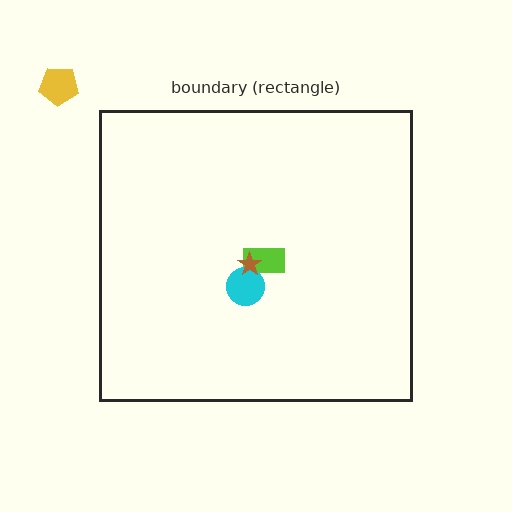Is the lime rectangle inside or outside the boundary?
Inside.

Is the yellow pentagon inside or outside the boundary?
Outside.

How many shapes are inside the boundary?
3 inside, 1 outside.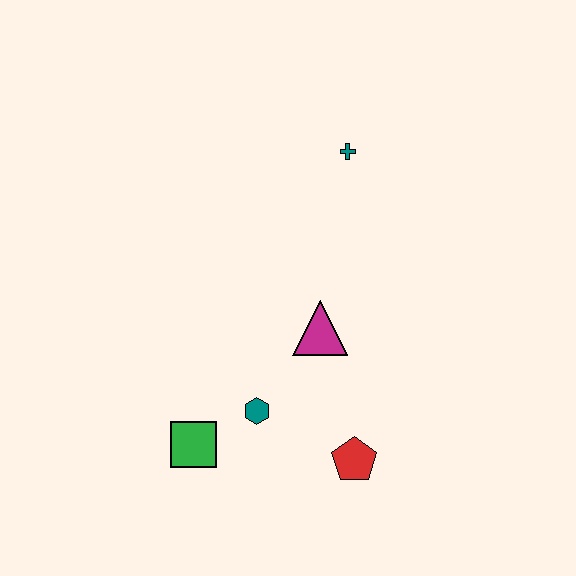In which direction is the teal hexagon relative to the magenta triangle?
The teal hexagon is below the magenta triangle.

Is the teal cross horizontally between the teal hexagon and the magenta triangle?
No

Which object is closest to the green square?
The teal hexagon is closest to the green square.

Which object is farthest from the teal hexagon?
The teal cross is farthest from the teal hexagon.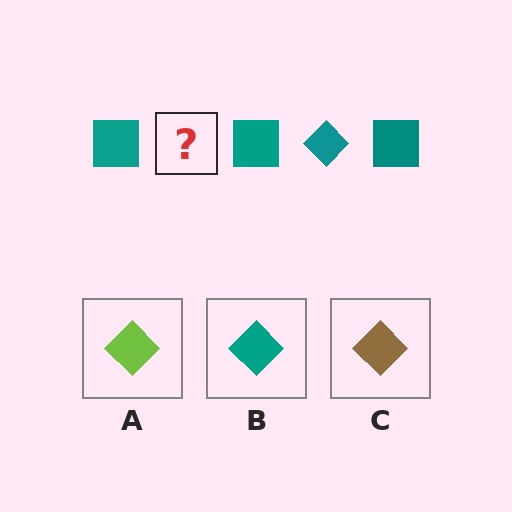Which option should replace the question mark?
Option B.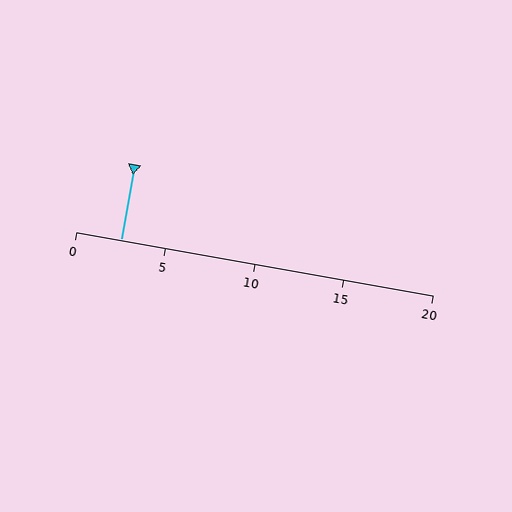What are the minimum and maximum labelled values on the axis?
The axis runs from 0 to 20.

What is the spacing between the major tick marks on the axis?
The major ticks are spaced 5 apart.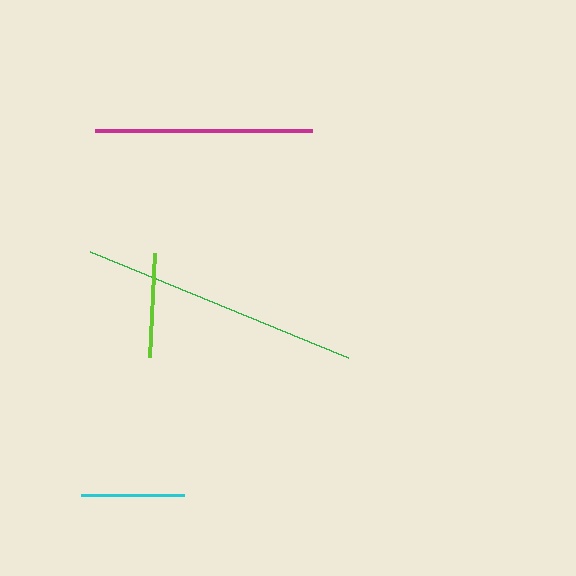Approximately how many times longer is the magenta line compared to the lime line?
The magenta line is approximately 2.1 times the length of the lime line.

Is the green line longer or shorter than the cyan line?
The green line is longer than the cyan line.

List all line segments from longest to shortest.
From longest to shortest: green, magenta, lime, cyan.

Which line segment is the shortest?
The cyan line is the shortest at approximately 102 pixels.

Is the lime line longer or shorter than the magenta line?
The magenta line is longer than the lime line.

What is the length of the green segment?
The green segment is approximately 279 pixels long.